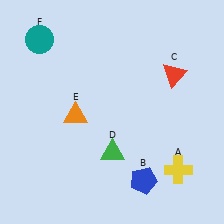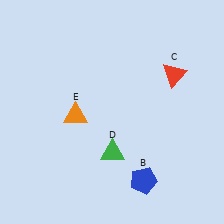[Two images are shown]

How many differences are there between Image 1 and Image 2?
There are 2 differences between the two images.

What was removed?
The yellow cross (A), the teal circle (F) were removed in Image 2.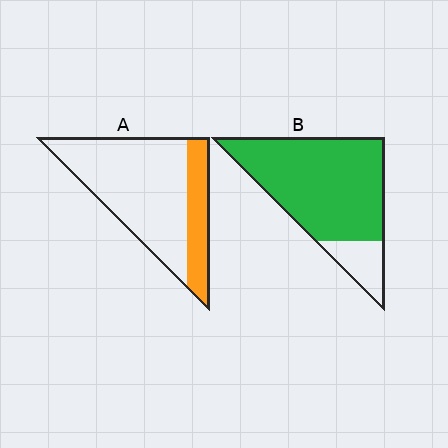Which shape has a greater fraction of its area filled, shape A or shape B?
Shape B.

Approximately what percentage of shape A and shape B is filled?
A is approximately 25% and B is approximately 85%.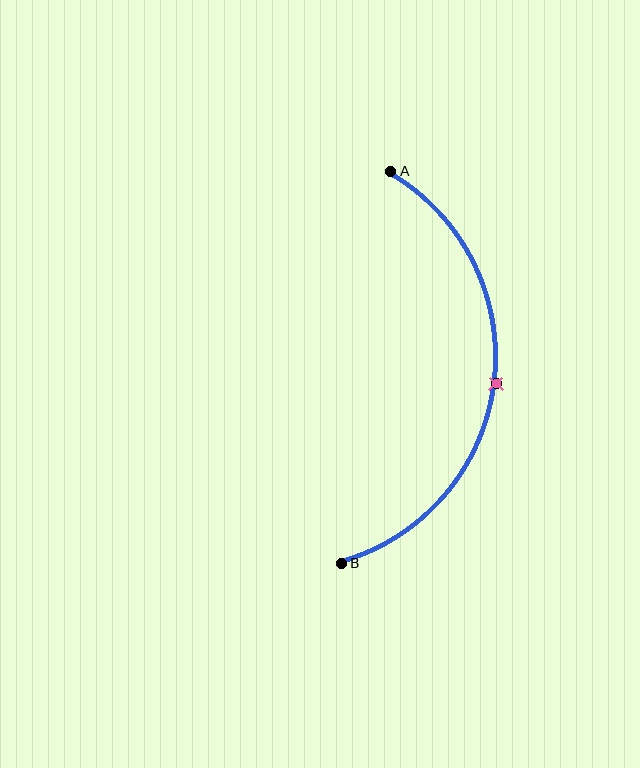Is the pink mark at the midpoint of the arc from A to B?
Yes. The pink mark lies on the arc at equal arc-length from both A and B — it is the arc midpoint.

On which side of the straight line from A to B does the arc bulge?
The arc bulges to the right of the straight line connecting A and B.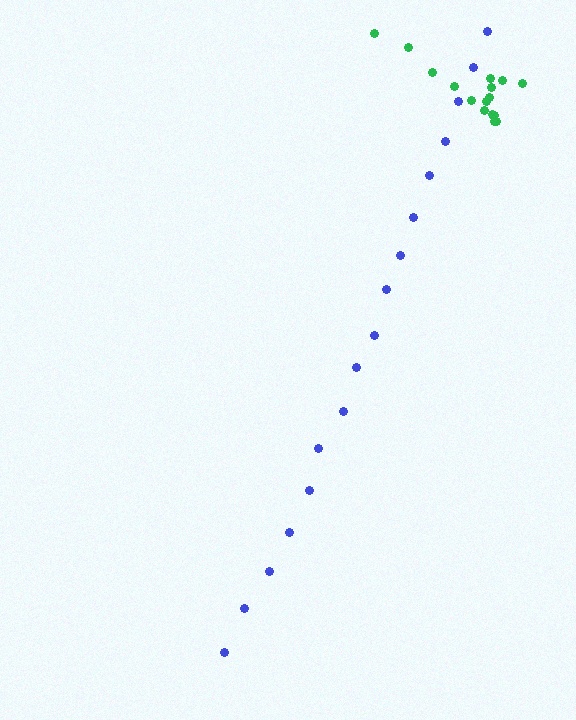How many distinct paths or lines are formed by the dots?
There are 2 distinct paths.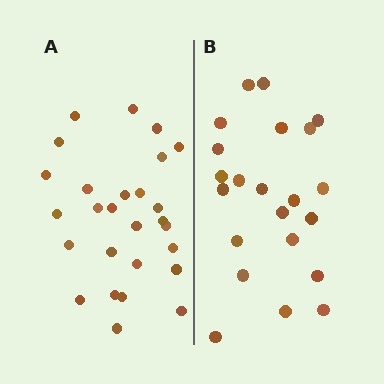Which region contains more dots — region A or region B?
Region A (the left region) has more dots.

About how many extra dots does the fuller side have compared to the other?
Region A has about 5 more dots than region B.